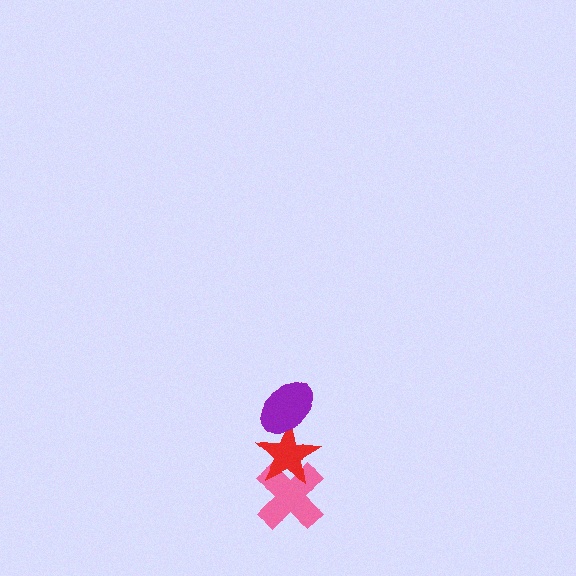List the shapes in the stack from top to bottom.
From top to bottom: the purple ellipse, the red star, the pink cross.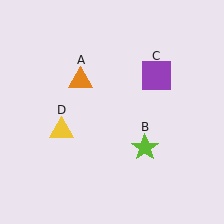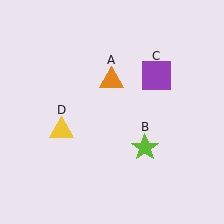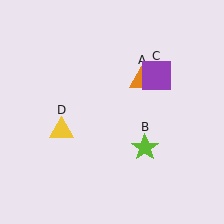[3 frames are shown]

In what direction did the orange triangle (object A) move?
The orange triangle (object A) moved right.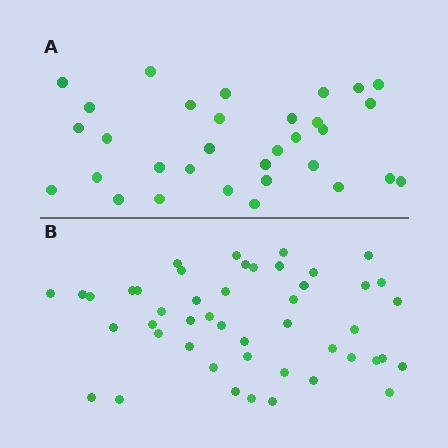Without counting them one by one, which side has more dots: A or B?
Region B (the bottom region) has more dots.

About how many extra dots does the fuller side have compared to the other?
Region B has approximately 15 more dots than region A.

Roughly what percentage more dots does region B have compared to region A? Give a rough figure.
About 45% more.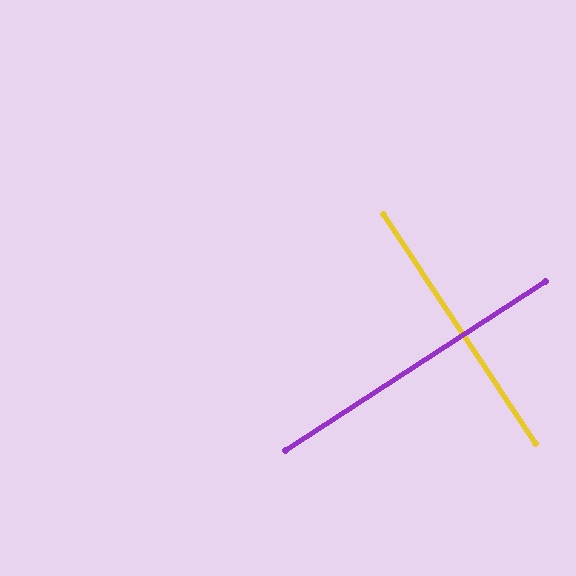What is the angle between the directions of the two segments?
Approximately 89 degrees.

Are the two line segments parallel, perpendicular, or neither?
Perpendicular — they meet at approximately 89°.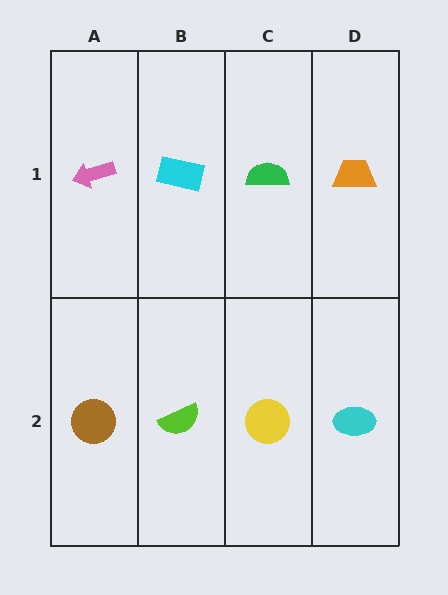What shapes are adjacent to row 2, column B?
A cyan rectangle (row 1, column B), a brown circle (row 2, column A), a yellow circle (row 2, column C).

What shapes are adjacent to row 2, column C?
A green semicircle (row 1, column C), a lime semicircle (row 2, column B), a cyan ellipse (row 2, column D).